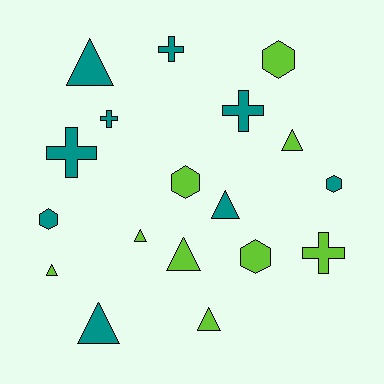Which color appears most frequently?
Teal, with 9 objects.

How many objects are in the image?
There are 18 objects.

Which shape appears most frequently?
Triangle, with 8 objects.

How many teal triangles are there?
There are 3 teal triangles.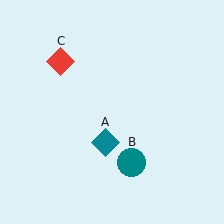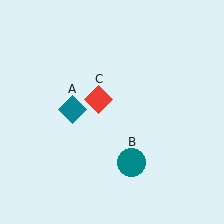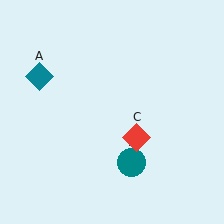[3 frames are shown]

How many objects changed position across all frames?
2 objects changed position: teal diamond (object A), red diamond (object C).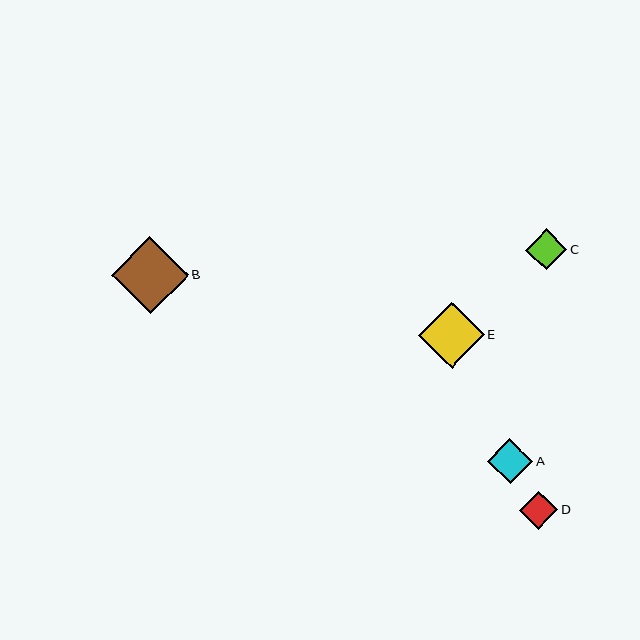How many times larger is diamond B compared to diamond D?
Diamond B is approximately 2.0 times the size of diamond D.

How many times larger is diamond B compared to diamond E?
Diamond B is approximately 1.2 times the size of diamond E.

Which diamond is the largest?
Diamond B is the largest with a size of approximately 77 pixels.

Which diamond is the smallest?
Diamond D is the smallest with a size of approximately 39 pixels.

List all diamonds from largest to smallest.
From largest to smallest: B, E, A, C, D.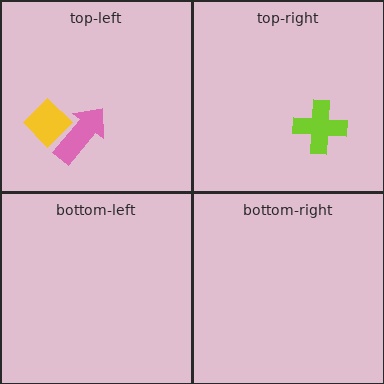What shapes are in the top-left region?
The yellow diamond, the pink arrow.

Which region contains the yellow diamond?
The top-left region.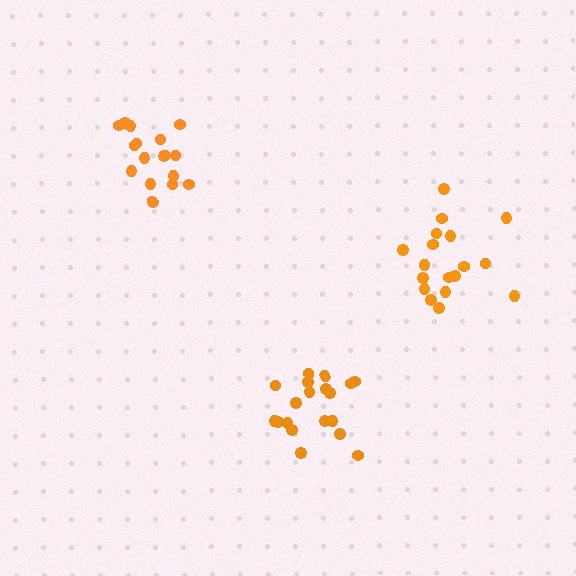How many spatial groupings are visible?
There are 3 spatial groupings.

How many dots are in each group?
Group 1: 18 dots, Group 2: 17 dots, Group 3: 19 dots (54 total).